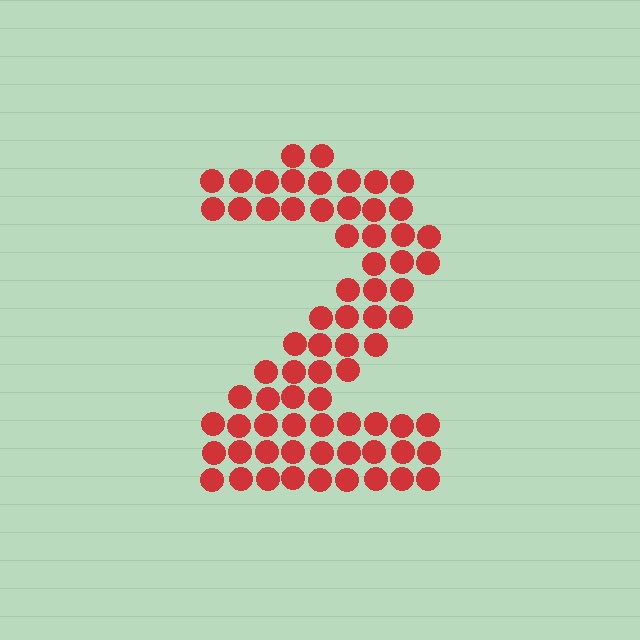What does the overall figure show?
The overall figure shows the digit 2.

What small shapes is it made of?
It is made of small circles.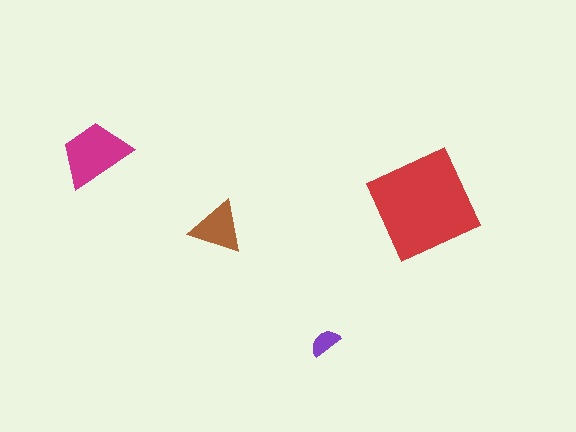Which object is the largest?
The red square.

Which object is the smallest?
The purple semicircle.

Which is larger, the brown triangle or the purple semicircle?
The brown triangle.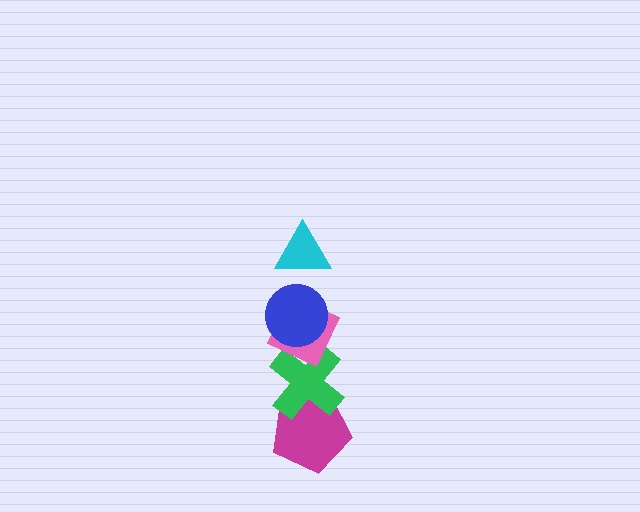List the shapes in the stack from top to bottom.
From top to bottom: the cyan triangle, the blue circle, the pink diamond, the green cross, the magenta pentagon.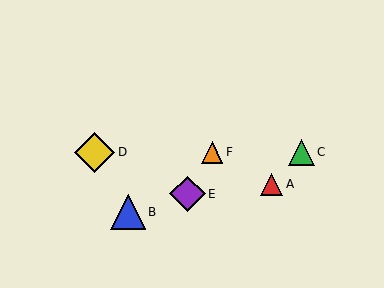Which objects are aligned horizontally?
Objects C, D, F are aligned horizontally.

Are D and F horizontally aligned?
Yes, both are at y≈152.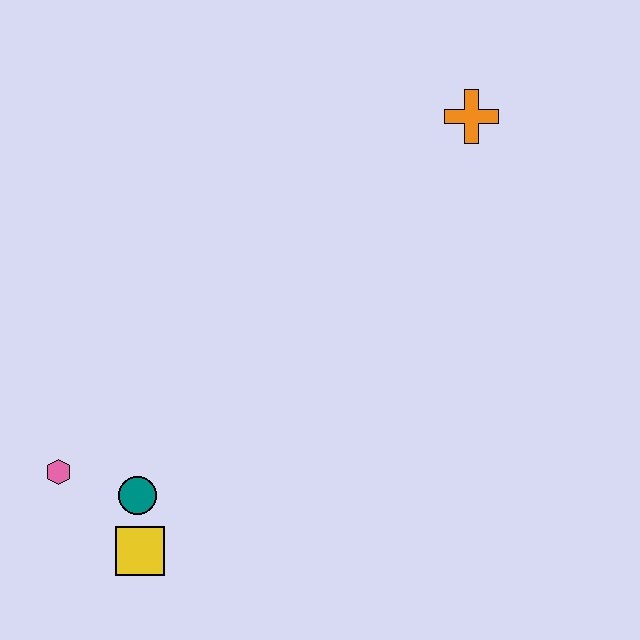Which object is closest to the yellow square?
The teal circle is closest to the yellow square.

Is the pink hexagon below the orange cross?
Yes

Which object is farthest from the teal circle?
The orange cross is farthest from the teal circle.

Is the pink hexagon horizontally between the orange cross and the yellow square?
No